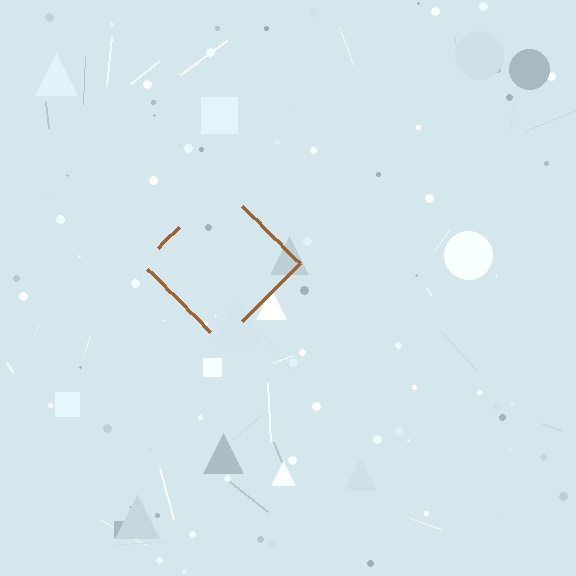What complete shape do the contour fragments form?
The contour fragments form a diamond.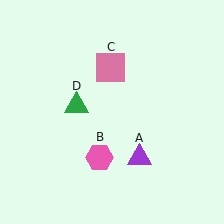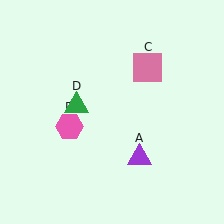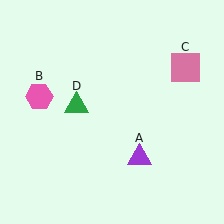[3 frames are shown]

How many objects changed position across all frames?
2 objects changed position: pink hexagon (object B), pink square (object C).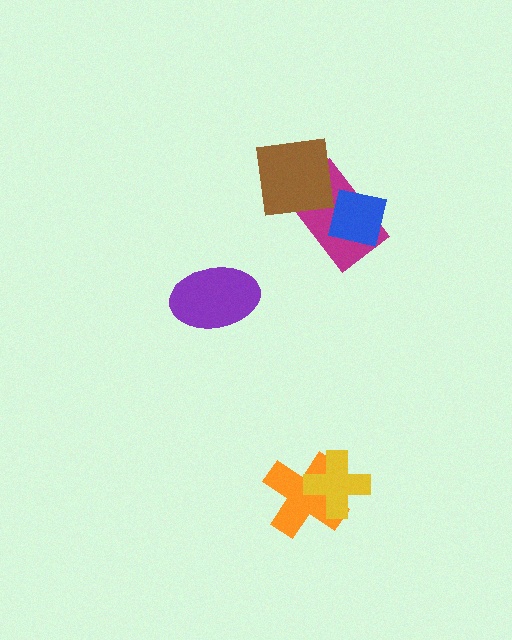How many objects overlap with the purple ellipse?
0 objects overlap with the purple ellipse.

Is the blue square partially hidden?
No, no other shape covers it.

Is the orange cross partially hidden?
Yes, it is partially covered by another shape.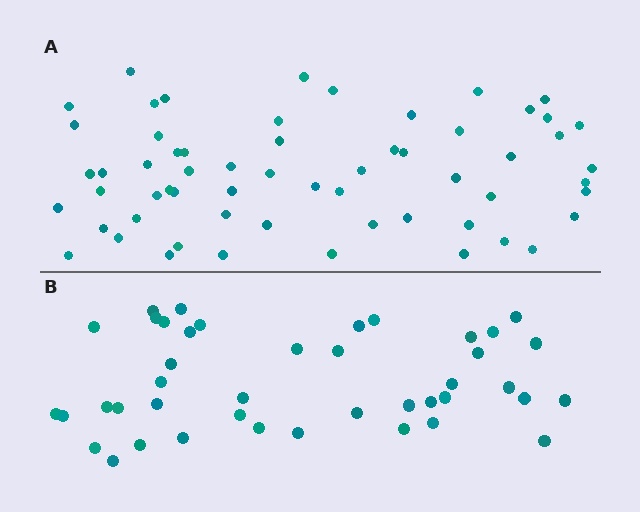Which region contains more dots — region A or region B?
Region A (the top region) has more dots.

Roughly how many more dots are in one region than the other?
Region A has approximately 20 more dots than region B.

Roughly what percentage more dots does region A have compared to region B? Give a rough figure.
About 45% more.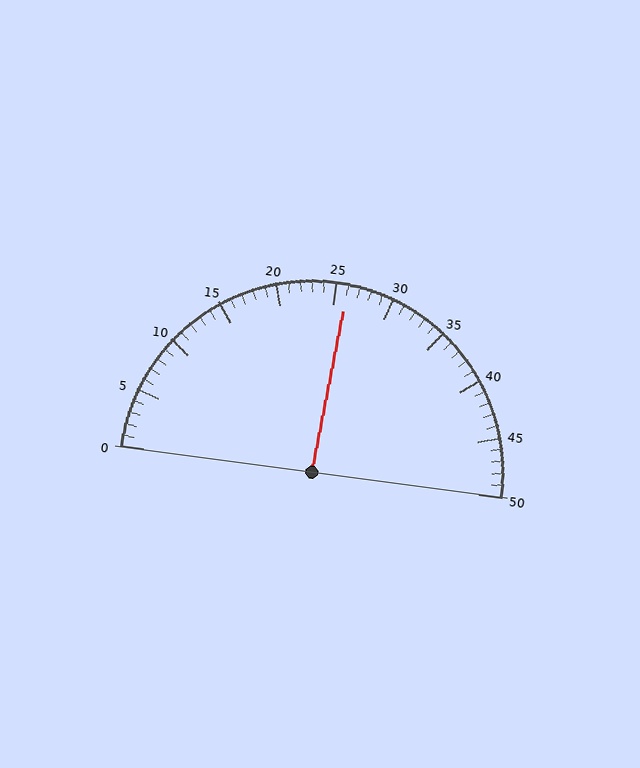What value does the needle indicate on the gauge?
The needle indicates approximately 26.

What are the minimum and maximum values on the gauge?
The gauge ranges from 0 to 50.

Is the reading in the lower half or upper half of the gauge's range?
The reading is in the upper half of the range (0 to 50).